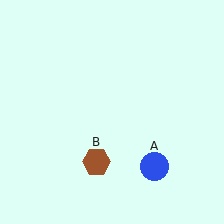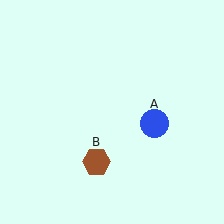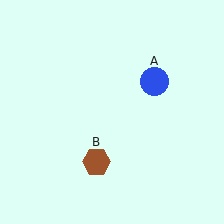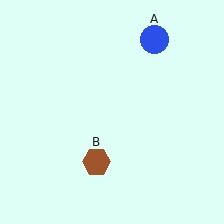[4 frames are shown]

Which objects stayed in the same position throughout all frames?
Brown hexagon (object B) remained stationary.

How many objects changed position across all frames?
1 object changed position: blue circle (object A).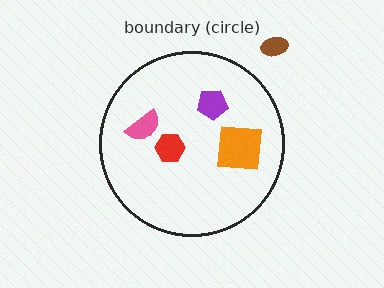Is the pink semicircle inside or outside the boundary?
Inside.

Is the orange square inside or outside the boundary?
Inside.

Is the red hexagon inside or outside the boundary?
Inside.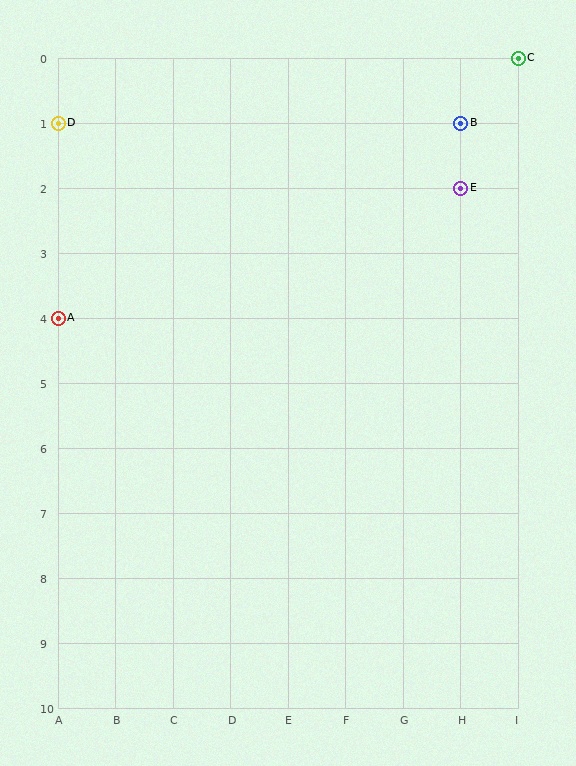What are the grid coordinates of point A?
Point A is at grid coordinates (A, 4).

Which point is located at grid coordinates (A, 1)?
Point D is at (A, 1).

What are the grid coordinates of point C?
Point C is at grid coordinates (I, 0).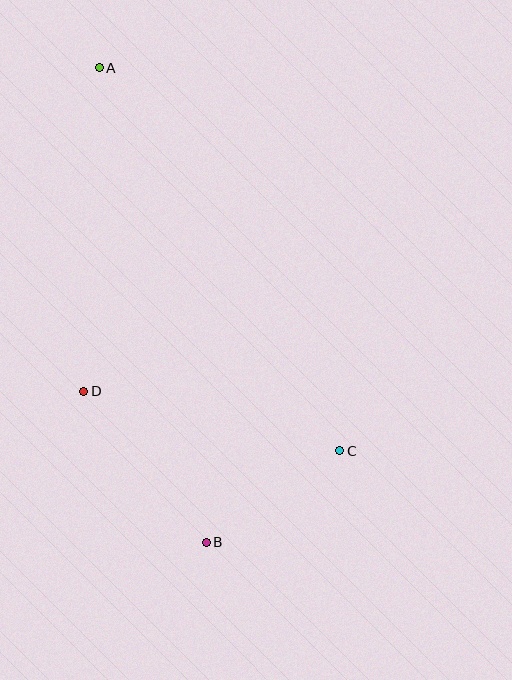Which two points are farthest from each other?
Points A and B are farthest from each other.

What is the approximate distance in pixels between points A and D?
The distance between A and D is approximately 324 pixels.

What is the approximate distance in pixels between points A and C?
The distance between A and C is approximately 452 pixels.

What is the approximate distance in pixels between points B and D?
The distance between B and D is approximately 195 pixels.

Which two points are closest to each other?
Points B and C are closest to each other.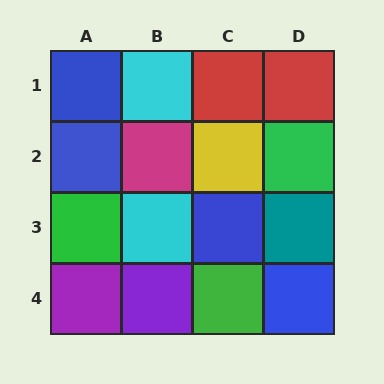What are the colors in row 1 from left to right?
Blue, cyan, red, red.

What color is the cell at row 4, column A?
Purple.